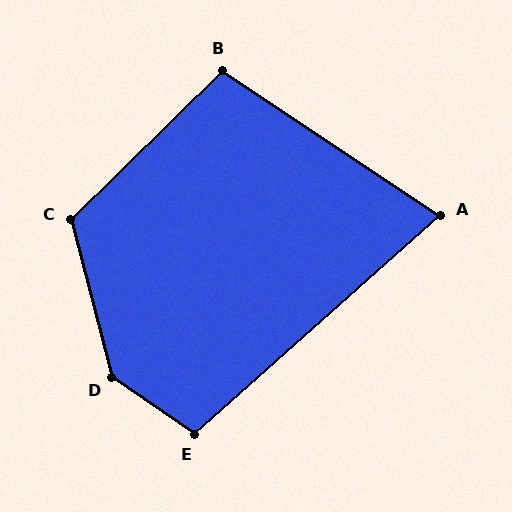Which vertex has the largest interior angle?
D, at approximately 139 degrees.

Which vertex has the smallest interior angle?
A, at approximately 75 degrees.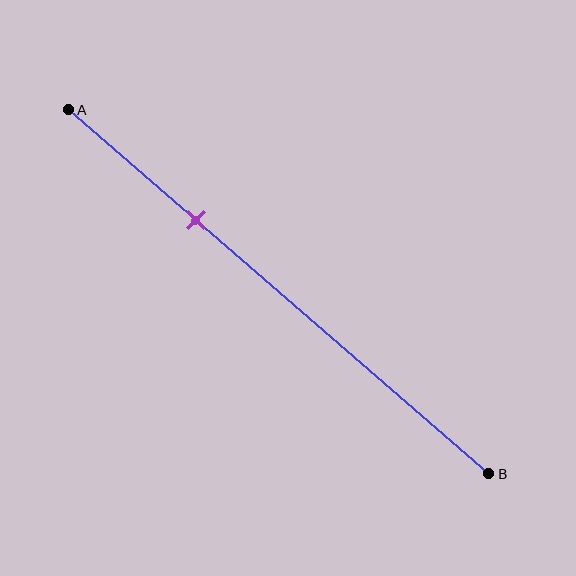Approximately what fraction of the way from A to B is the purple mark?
The purple mark is approximately 30% of the way from A to B.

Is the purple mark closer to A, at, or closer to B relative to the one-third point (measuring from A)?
The purple mark is approximately at the one-third point of segment AB.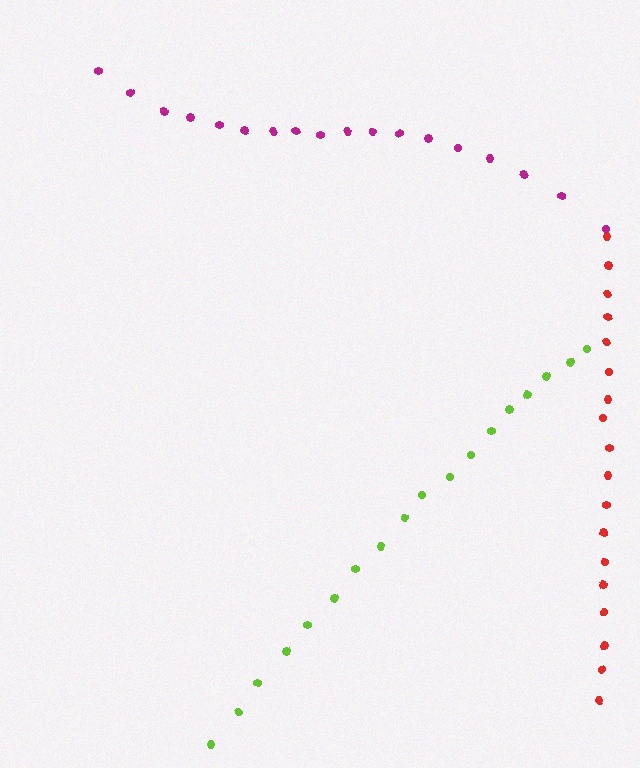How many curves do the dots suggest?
There are 3 distinct paths.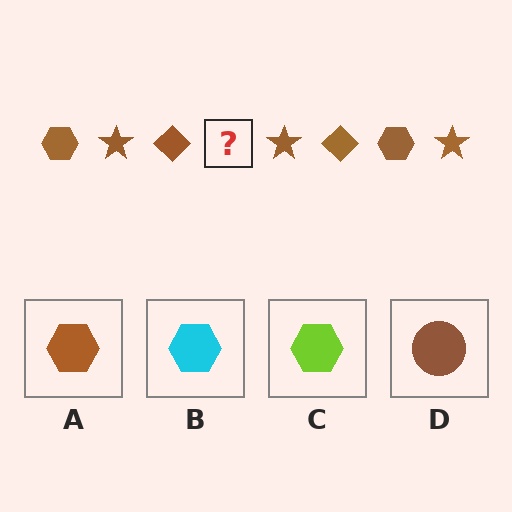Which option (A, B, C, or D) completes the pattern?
A.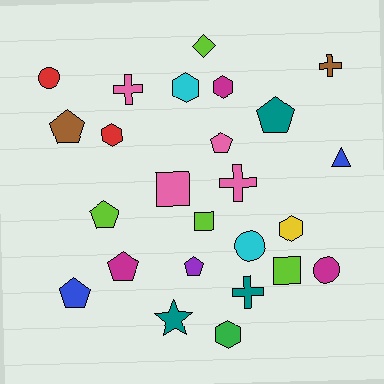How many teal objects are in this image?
There are 3 teal objects.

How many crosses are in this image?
There are 4 crosses.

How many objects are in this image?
There are 25 objects.